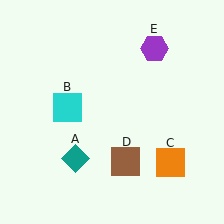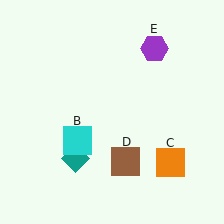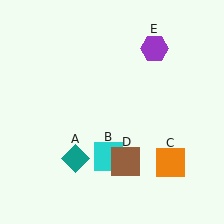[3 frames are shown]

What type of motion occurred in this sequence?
The cyan square (object B) rotated counterclockwise around the center of the scene.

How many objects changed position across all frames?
1 object changed position: cyan square (object B).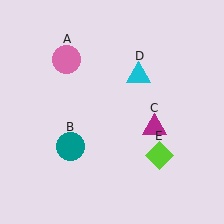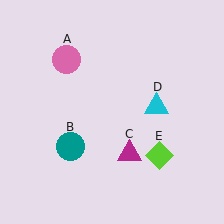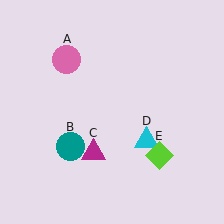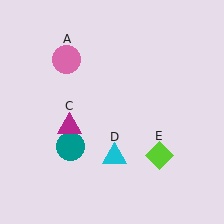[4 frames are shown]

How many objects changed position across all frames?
2 objects changed position: magenta triangle (object C), cyan triangle (object D).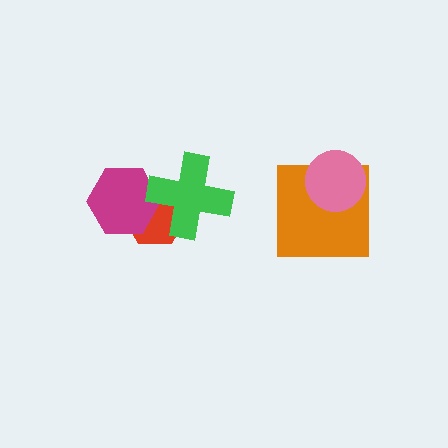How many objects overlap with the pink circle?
1 object overlaps with the pink circle.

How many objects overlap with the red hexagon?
2 objects overlap with the red hexagon.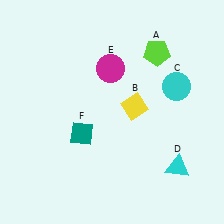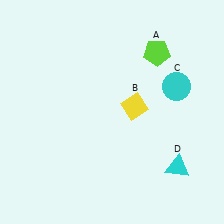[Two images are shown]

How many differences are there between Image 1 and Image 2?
There are 2 differences between the two images.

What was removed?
The teal diamond (F), the magenta circle (E) were removed in Image 2.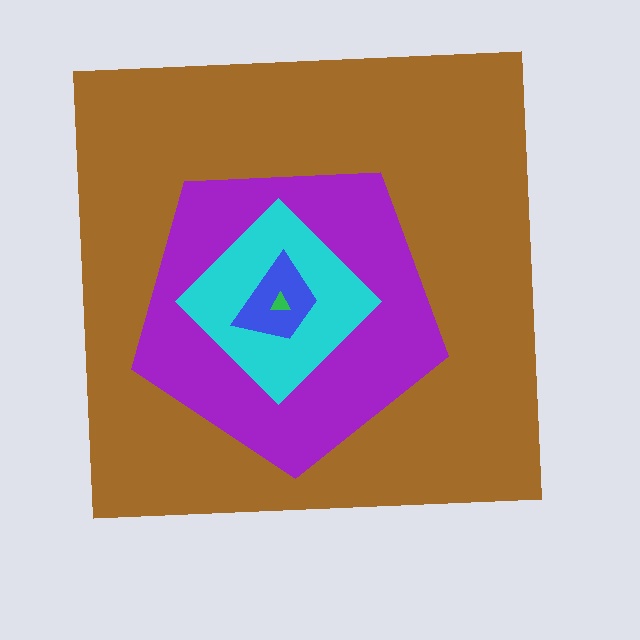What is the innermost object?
The green triangle.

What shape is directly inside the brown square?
The purple pentagon.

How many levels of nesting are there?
5.